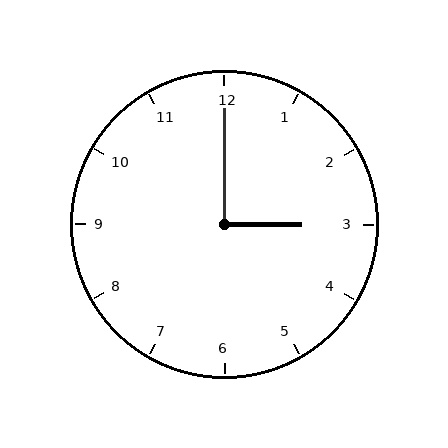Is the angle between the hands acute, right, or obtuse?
It is right.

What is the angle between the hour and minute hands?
Approximately 90 degrees.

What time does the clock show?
3:00.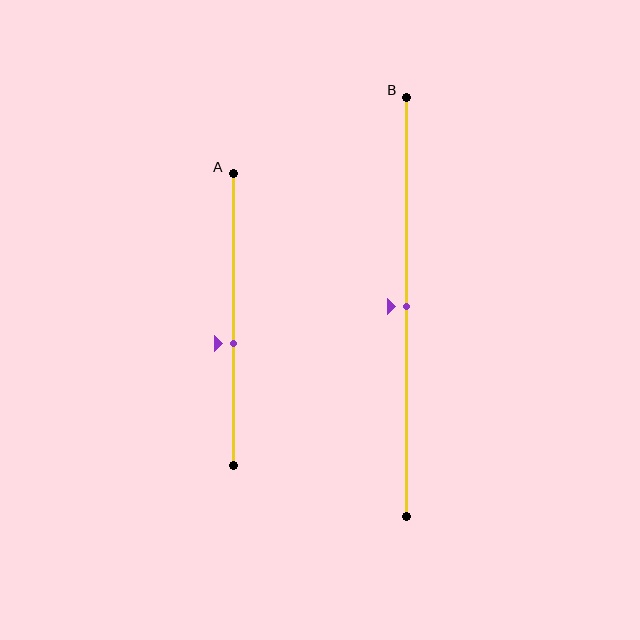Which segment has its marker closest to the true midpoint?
Segment B has its marker closest to the true midpoint.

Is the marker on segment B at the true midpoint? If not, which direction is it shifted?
Yes, the marker on segment B is at the true midpoint.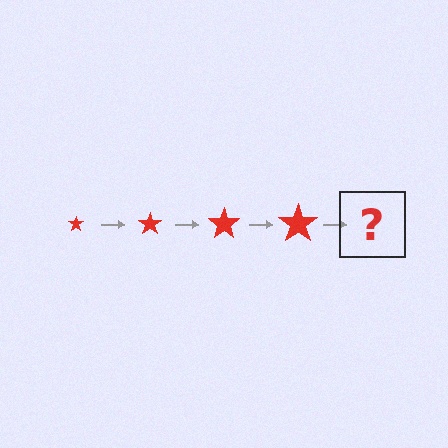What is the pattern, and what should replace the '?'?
The pattern is that the star gets progressively larger each step. The '?' should be a red star, larger than the previous one.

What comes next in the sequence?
The next element should be a red star, larger than the previous one.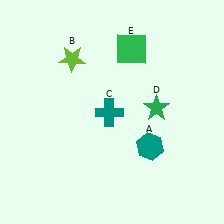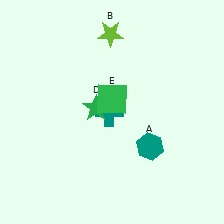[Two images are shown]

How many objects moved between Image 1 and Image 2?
3 objects moved between the two images.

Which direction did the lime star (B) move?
The lime star (B) moved right.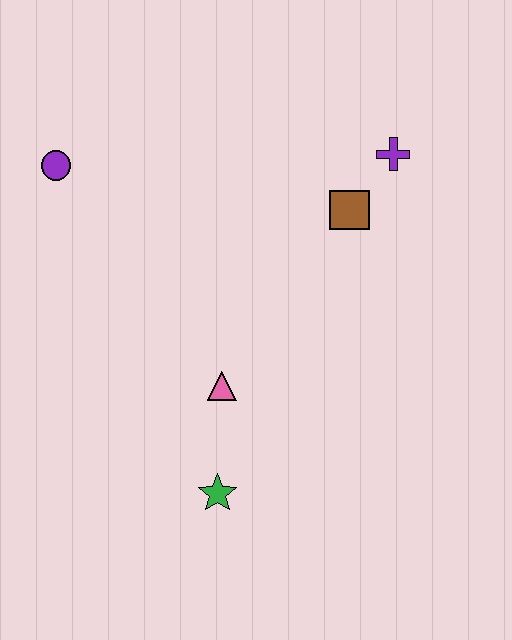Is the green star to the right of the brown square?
No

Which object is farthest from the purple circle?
The green star is farthest from the purple circle.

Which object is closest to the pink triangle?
The green star is closest to the pink triangle.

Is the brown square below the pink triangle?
No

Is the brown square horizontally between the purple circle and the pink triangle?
No